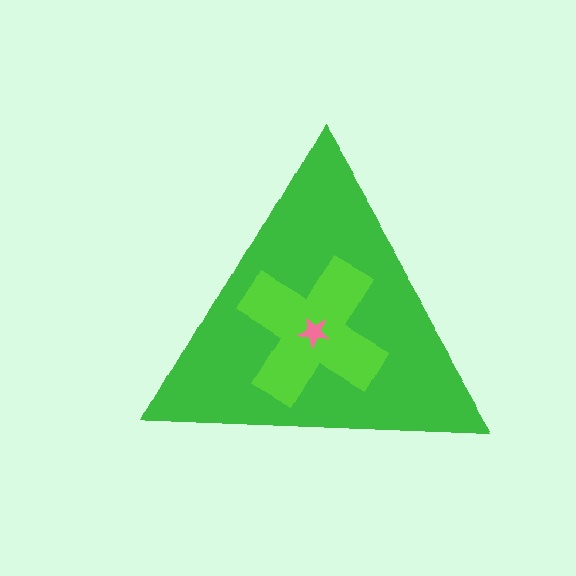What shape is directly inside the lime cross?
The pink star.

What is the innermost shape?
The pink star.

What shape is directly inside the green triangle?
The lime cross.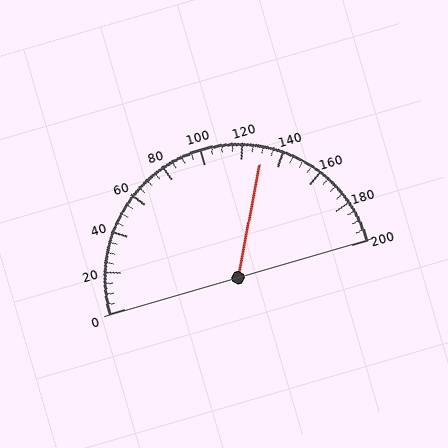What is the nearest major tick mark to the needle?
The nearest major tick mark is 120.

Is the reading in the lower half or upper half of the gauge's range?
The reading is in the upper half of the range (0 to 200).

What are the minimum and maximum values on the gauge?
The gauge ranges from 0 to 200.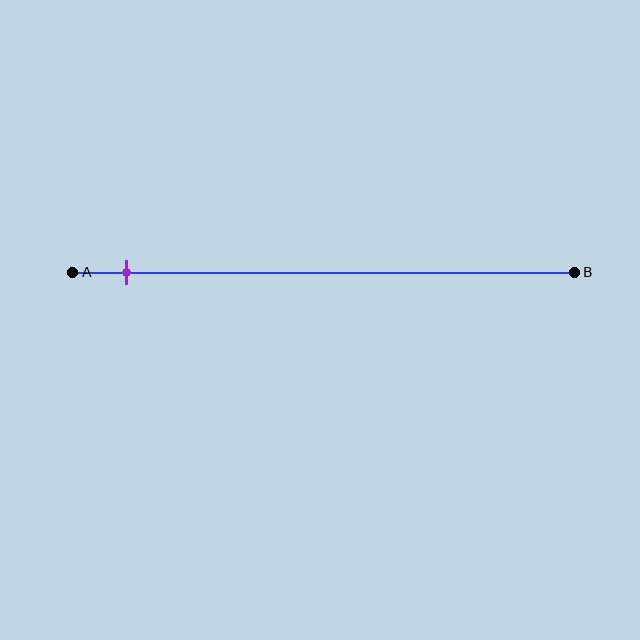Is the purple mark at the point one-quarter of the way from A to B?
No, the mark is at about 10% from A, not at the 25% one-quarter point.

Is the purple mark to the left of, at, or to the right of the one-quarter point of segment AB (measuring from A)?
The purple mark is to the left of the one-quarter point of segment AB.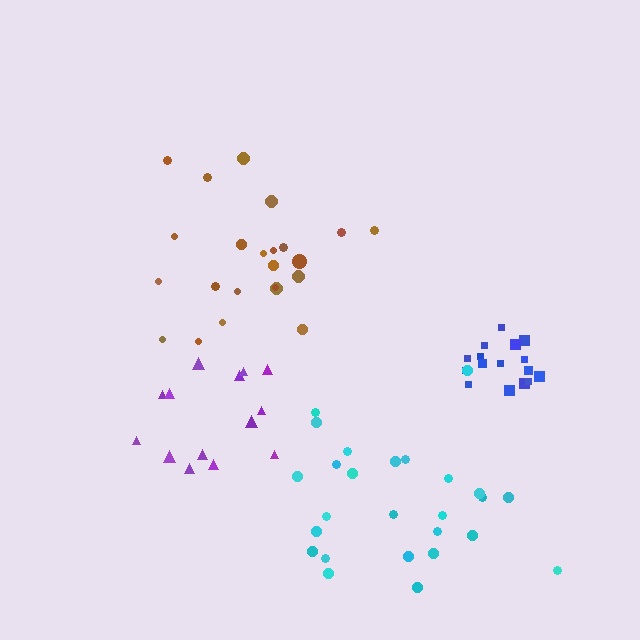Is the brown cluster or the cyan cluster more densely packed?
Brown.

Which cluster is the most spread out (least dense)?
Cyan.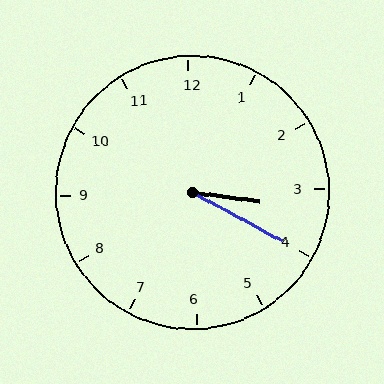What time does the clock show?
3:20.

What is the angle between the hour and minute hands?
Approximately 20 degrees.